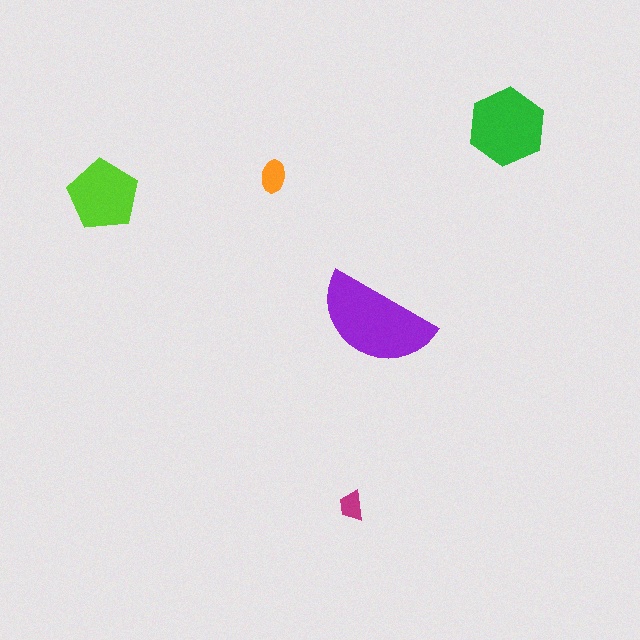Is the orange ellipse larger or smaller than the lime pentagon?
Smaller.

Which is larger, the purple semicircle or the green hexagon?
The purple semicircle.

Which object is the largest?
The purple semicircle.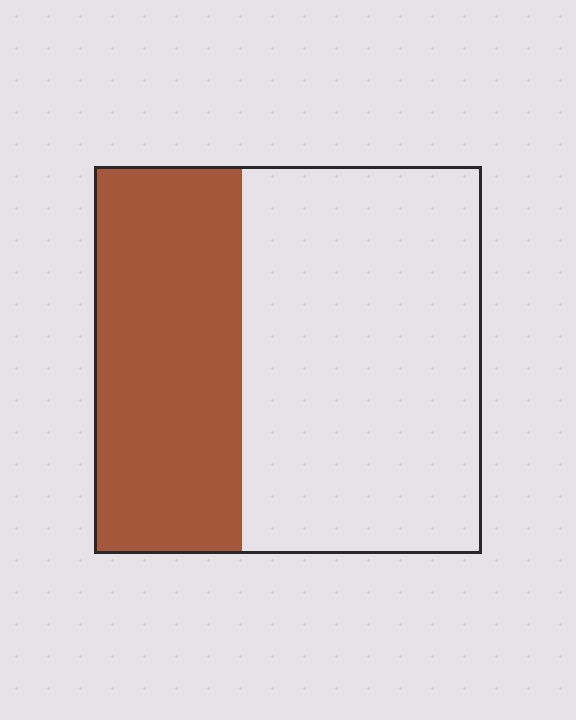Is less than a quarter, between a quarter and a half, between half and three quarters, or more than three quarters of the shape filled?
Between a quarter and a half.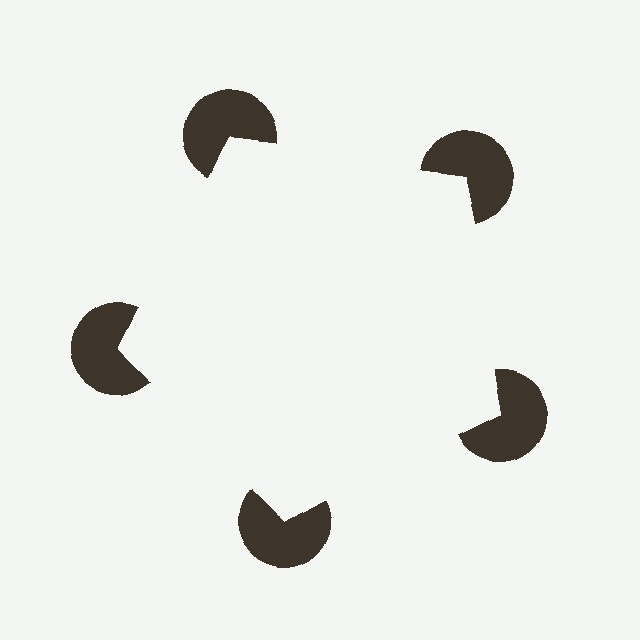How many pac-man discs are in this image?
There are 5 — one at each vertex of the illusory pentagon.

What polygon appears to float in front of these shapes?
An illusory pentagon — its edges are inferred from the aligned wedge cuts in the pac-man discs, not physically drawn.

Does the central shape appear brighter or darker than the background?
It typically appears slightly brighter than the background, even though no actual brightness change is drawn.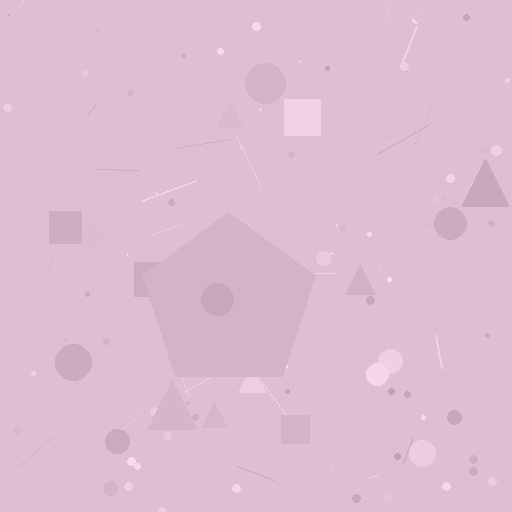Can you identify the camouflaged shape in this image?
The camouflaged shape is a pentagon.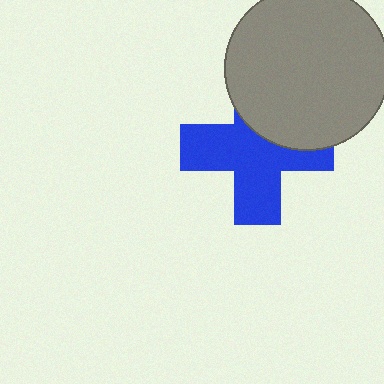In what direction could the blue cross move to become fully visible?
The blue cross could move down. That would shift it out from behind the gray circle entirely.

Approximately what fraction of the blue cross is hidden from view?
Roughly 35% of the blue cross is hidden behind the gray circle.